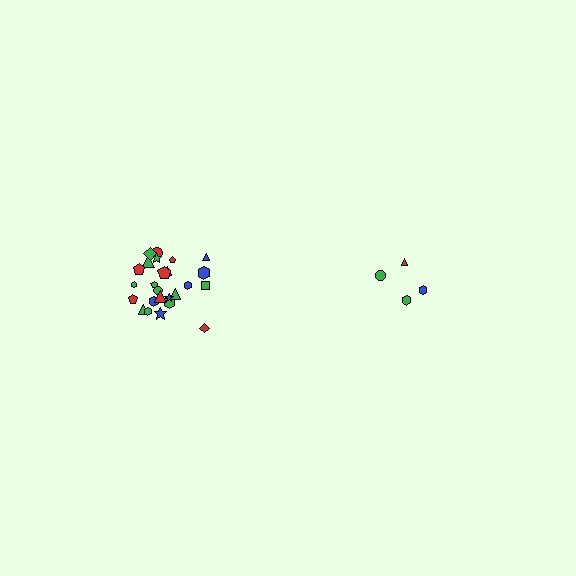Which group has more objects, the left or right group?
The left group.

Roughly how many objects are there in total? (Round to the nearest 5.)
Roughly 30 objects in total.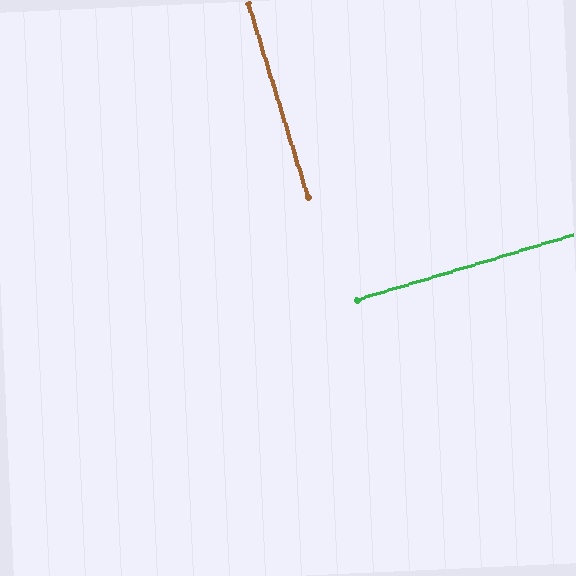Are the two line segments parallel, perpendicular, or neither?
Perpendicular — they meet at approximately 89°.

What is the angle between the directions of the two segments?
Approximately 89 degrees.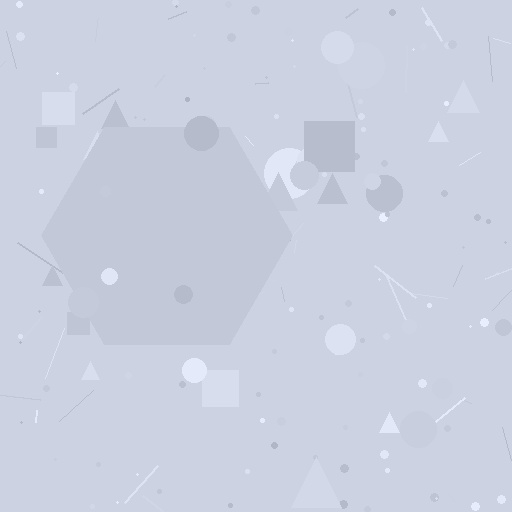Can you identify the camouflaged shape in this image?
The camouflaged shape is a hexagon.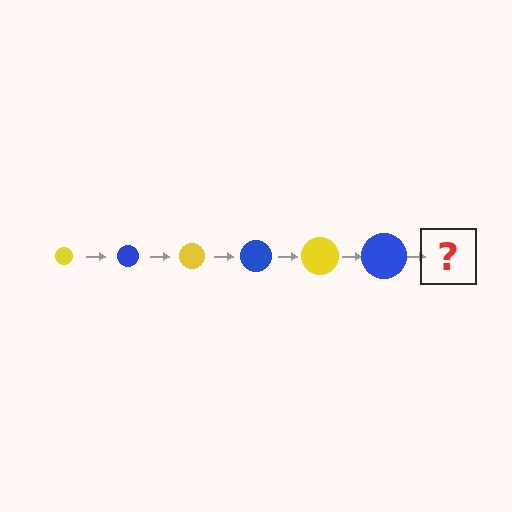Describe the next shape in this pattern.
It should be a yellow circle, larger than the previous one.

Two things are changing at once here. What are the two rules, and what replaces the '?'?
The two rules are that the circle grows larger each step and the color cycles through yellow and blue. The '?' should be a yellow circle, larger than the previous one.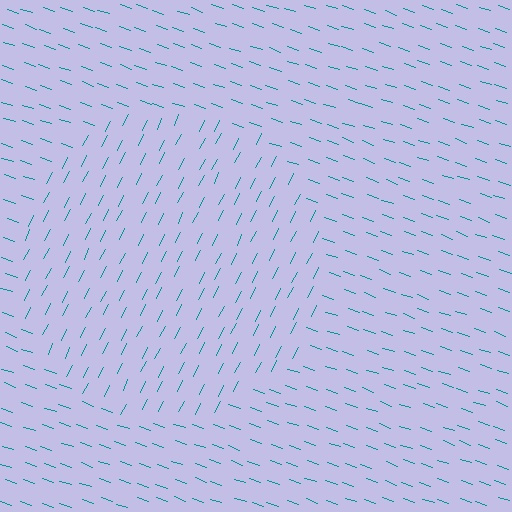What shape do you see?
I see a circle.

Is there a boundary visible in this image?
Yes, there is a texture boundary formed by a change in line orientation.